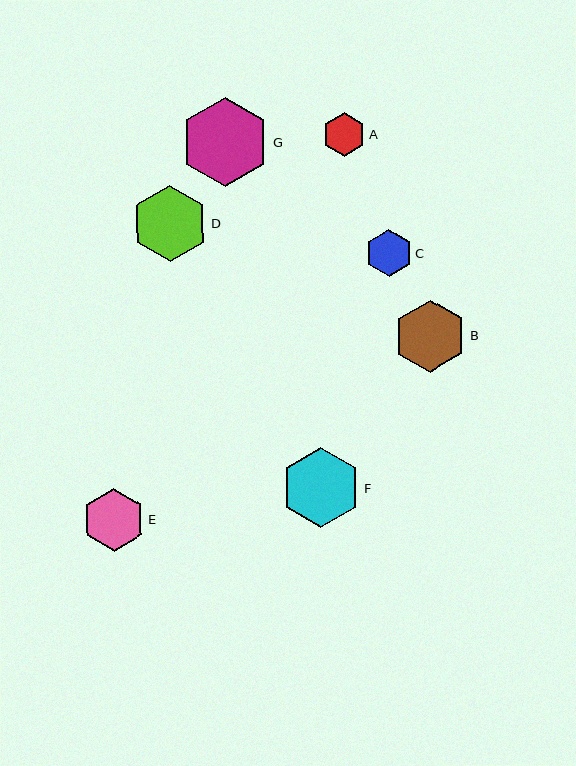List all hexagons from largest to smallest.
From largest to smallest: G, F, D, B, E, C, A.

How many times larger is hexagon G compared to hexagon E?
Hexagon G is approximately 1.4 times the size of hexagon E.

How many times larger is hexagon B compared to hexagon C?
Hexagon B is approximately 1.6 times the size of hexagon C.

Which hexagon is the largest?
Hexagon G is the largest with a size of approximately 89 pixels.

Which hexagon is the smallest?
Hexagon A is the smallest with a size of approximately 44 pixels.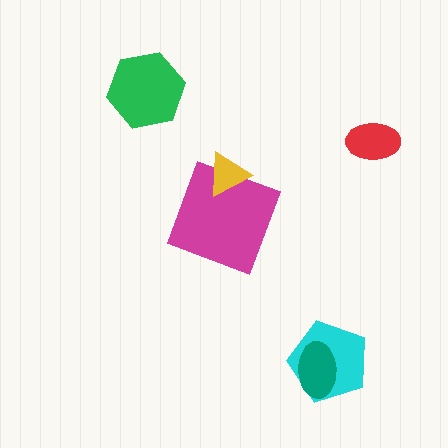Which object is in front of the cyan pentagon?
The teal ellipse is in front of the cyan pentagon.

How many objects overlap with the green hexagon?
0 objects overlap with the green hexagon.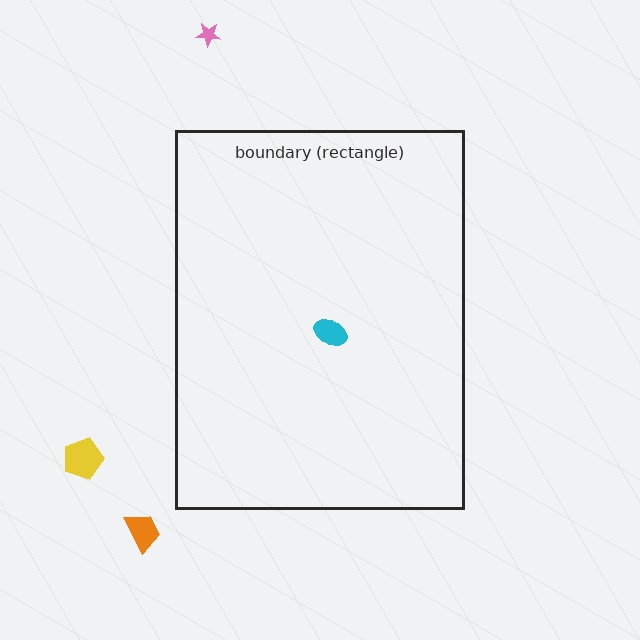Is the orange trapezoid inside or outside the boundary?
Outside.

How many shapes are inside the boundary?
1 inside, 3 outside.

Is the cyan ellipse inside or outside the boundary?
Inside.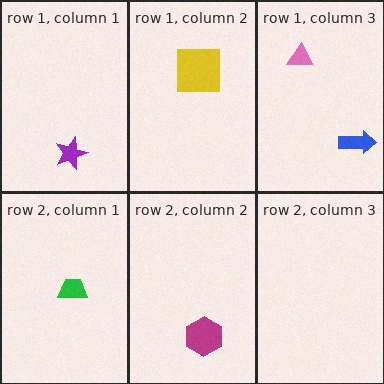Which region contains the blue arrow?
The row 1, column 3 region.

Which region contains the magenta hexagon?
The row 2, column 2 region.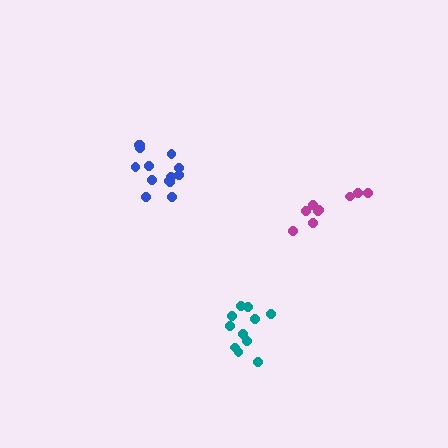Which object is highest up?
The blue cluster is topmost.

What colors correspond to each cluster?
The clusters are colored: teal, magenta, blue.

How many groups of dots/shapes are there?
There are 3 groups.